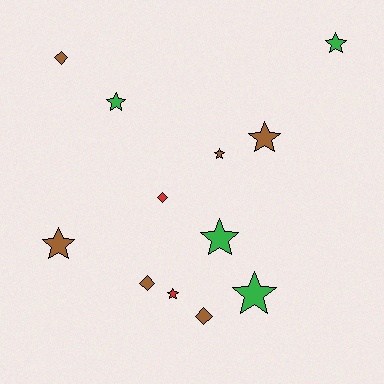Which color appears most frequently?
Brown, with 6 objects.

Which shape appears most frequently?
Star, with 8 objects.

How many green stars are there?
There are 4 green stars.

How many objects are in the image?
There are 12 objects.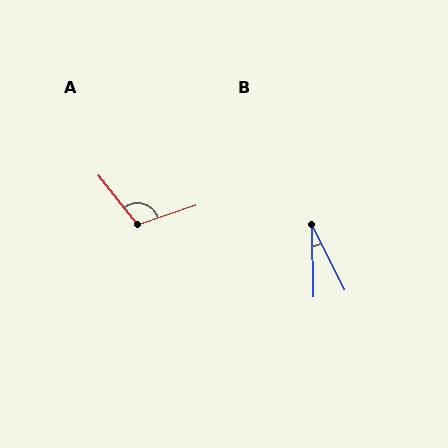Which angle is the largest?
A, at approximately 110 degrees.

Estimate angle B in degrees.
Approximately 26 degrees.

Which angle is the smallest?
B, at approximately 26 degrees.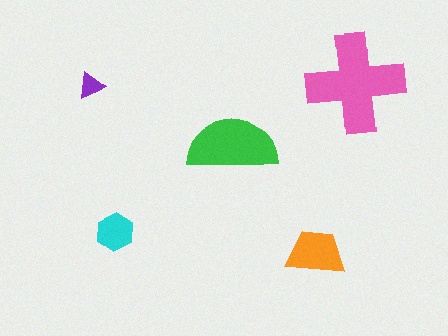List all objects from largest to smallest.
The pink cross, the green semicircle, the orange trapezoid, the cyan hexagon, the purple triangle.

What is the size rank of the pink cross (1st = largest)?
1st.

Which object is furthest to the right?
The pink cross is rightmost.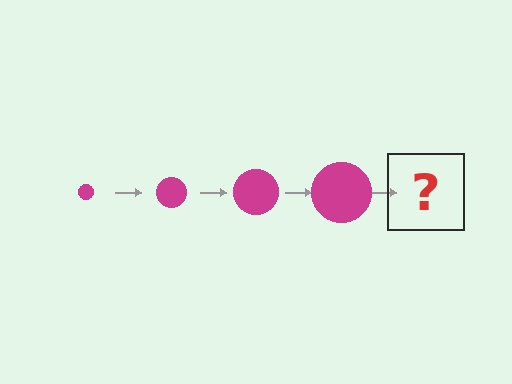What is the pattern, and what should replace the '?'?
The pattern is that the circle gets progressively larger each step. The '?' should be a magenta circle, larger than the previous one.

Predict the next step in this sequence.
The next step is a magenta circle, larger than the previous one.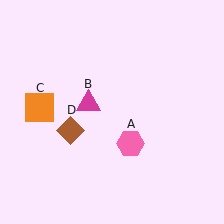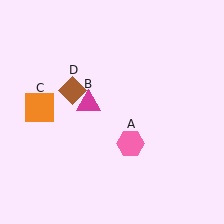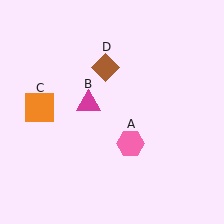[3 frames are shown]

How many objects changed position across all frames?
1 object changed position: brown diamond (object D).